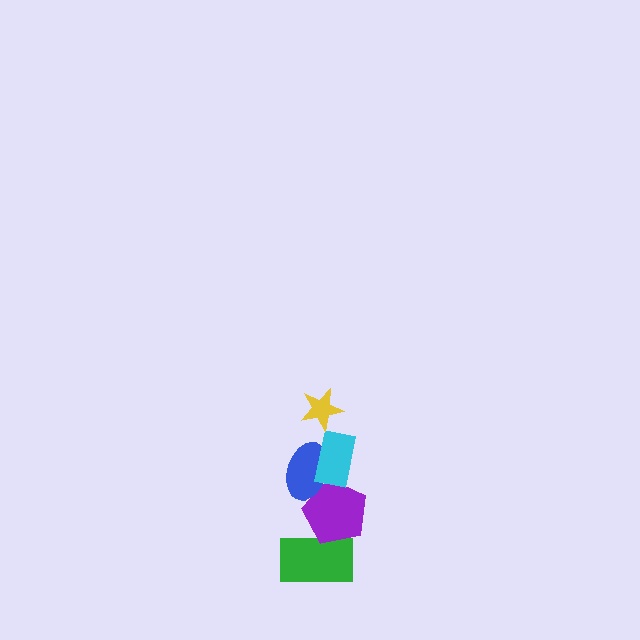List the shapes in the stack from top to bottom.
From top to bottom: the yellow star, the cyan rectangle, the blue ellipse, the purple pentagon, the green rectangle.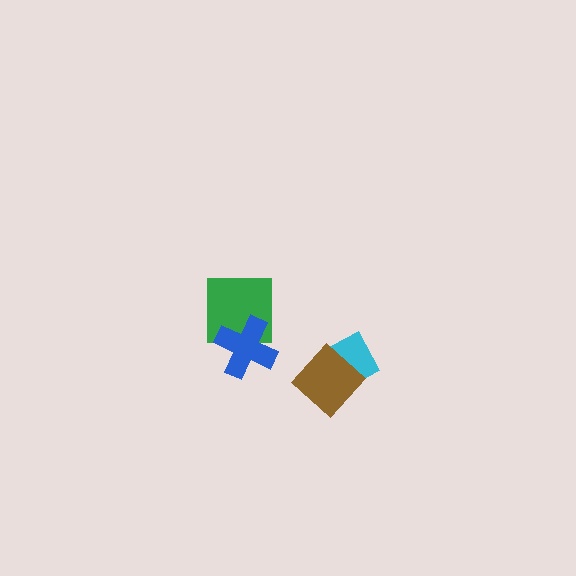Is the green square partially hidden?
Yes, it is partially covered by another shape.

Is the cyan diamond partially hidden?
Yes, it is partially covered by another shape.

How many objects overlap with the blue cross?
1 object overlaps with the blue cross.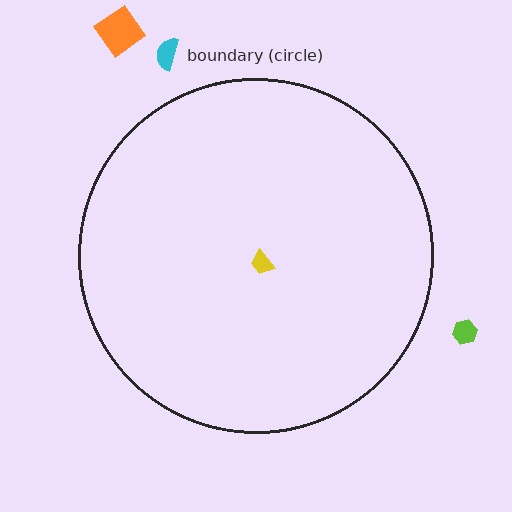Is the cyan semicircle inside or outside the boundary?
Outside.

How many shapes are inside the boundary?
1 inside, 3 outside.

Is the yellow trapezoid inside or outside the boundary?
Inside.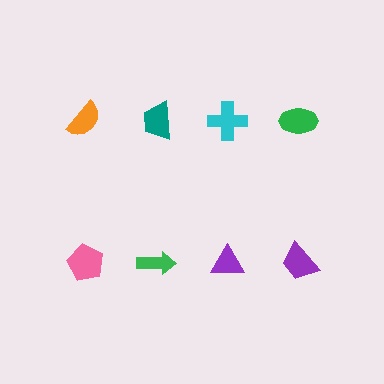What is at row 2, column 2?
A green arrow.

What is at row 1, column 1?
An orange semicircle.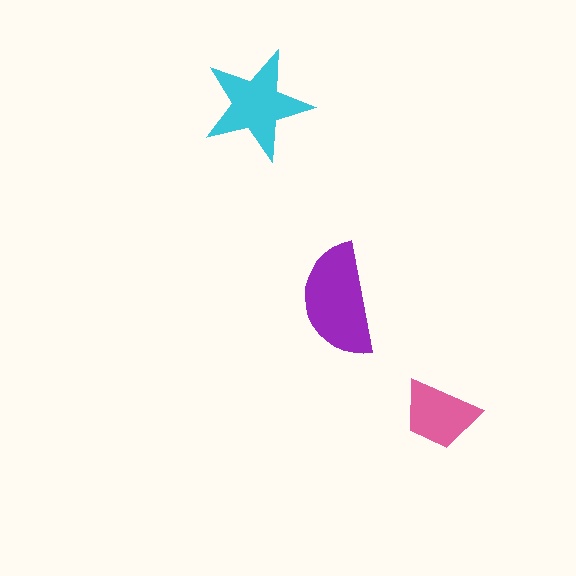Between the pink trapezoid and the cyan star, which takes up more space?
The cyan star.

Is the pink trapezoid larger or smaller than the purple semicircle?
Smaller.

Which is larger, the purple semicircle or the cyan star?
The purple semicircle.